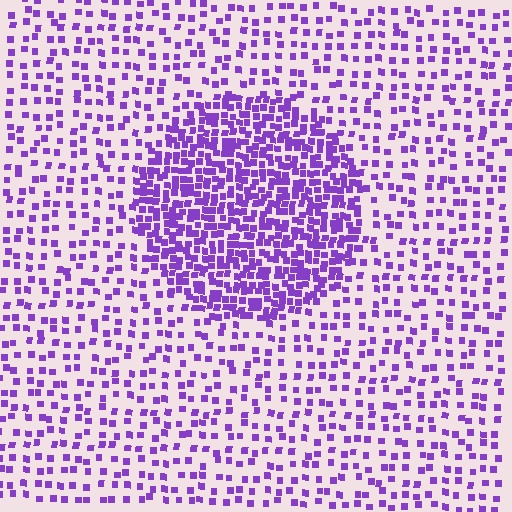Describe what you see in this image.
The image contains small purple elements arranged at two different densities. A circle-shaped region is visible where the elements are more densely packed than the surrounding area.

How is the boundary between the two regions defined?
The boundary is defined by a change in element density (approximately 2.5x ratio). All elements are the same color, size, and shape.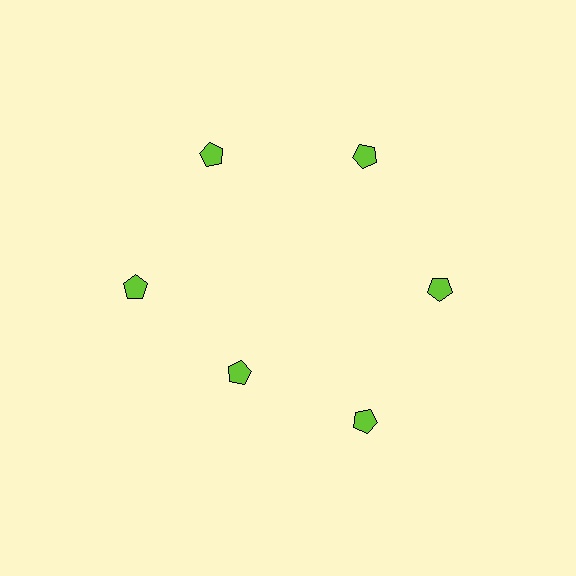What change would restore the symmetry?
The symmetry would be restored by moving it outward, back onto the ring so that all 6 pentagons sit at equal angles and equal distance from the center.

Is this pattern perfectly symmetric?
No. The 6 lime pentagons are arranged in a ring, but one element near the 7 o'clock position is pulled inward toward the center, breaking the 6-fold rotational symmetry.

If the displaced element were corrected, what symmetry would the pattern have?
It would have 6-fold rotational symmetry — the pattern would map onto itself every 60 degrees.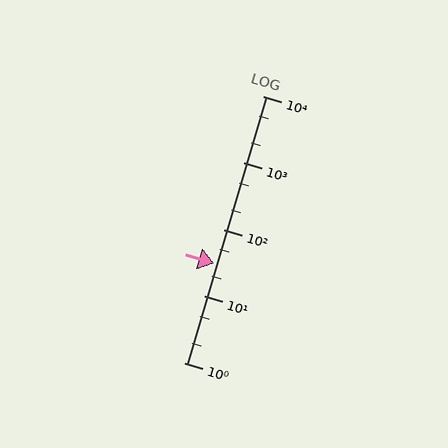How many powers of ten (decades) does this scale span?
The scale spans 4 decades, from 1 to 10000.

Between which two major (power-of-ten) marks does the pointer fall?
The pointer is between 10 and 100.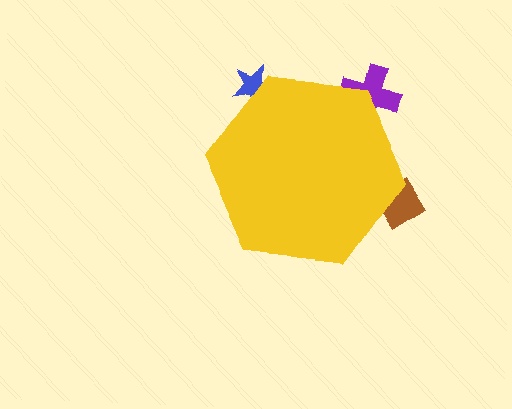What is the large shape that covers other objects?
A yellow hexagon.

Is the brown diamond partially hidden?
Yes, the brown diamond is partially hidden behind the yellow hexagon.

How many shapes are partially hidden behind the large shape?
3 shapes are partially hidden.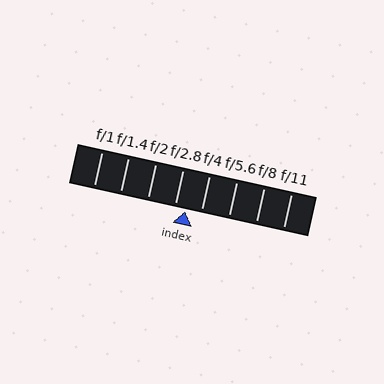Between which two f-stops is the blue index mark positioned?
The index mark is between f/2.8 and f/4.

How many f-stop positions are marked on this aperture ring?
There are 8 f-stop positions marked.